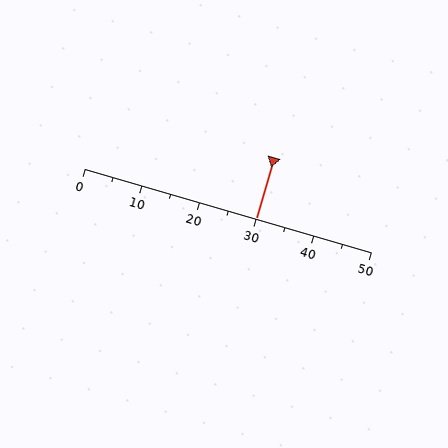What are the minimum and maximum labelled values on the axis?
The axis runs from 0 to 50.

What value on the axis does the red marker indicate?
The marker indicates approximately 30.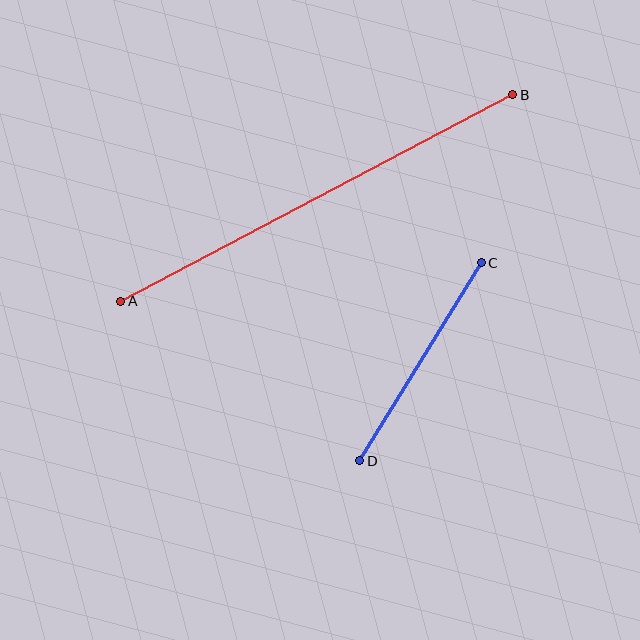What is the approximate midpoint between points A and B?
The midpoint is at approximately (317, 198) pixels.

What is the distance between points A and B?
The distance is approximately 443 pixels.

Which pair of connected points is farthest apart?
Points A and B are farthest apart.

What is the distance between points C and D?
The distance is approximately 232 pixels.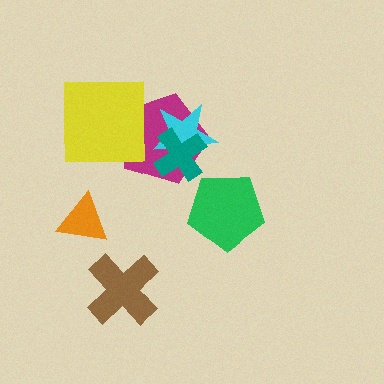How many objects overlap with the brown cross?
0 objects overlap with the brown cross.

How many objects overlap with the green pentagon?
0 objects overlap with the green pentagon.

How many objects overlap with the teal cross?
2 objects overlap with the teal cross.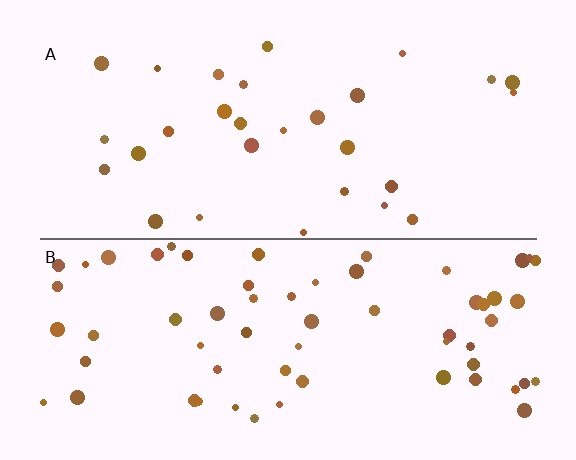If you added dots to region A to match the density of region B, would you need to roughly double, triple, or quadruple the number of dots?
Approximately double.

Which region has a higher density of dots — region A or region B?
B (the bottom).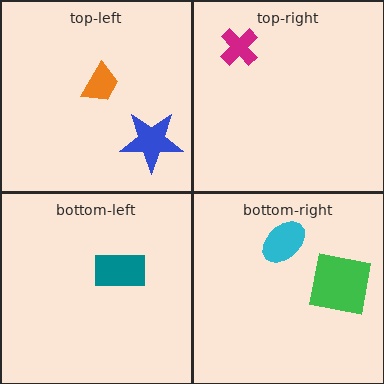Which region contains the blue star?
The top-left region.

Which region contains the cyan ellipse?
The bottom-right region.